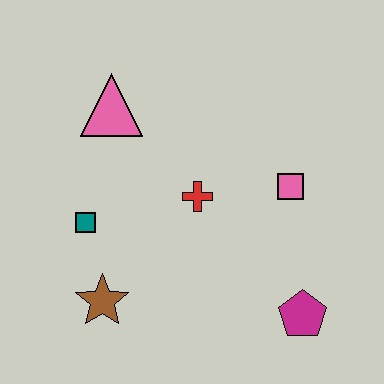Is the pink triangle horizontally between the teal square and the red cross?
Yes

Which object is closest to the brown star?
The teal square is closest to the brown star.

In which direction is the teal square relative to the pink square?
The teal square is to the left of the pink square.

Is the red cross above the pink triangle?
No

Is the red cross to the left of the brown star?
No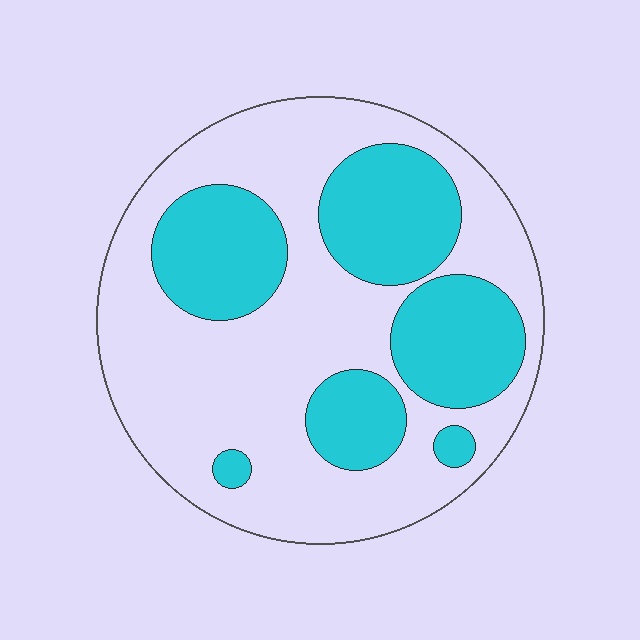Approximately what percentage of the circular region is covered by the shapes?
Approximately 35%.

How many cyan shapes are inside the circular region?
6.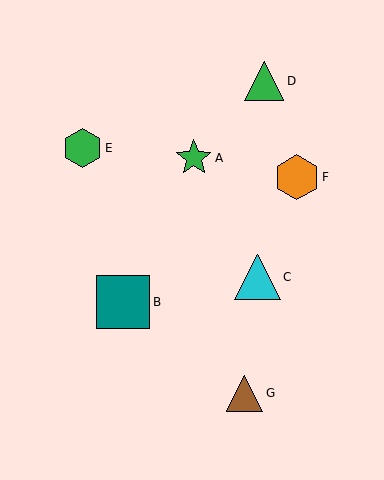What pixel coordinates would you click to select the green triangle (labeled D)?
Click at (264, 81) to select the green triangle D.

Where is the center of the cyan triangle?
The center of the cyan triangle is at (258, 277).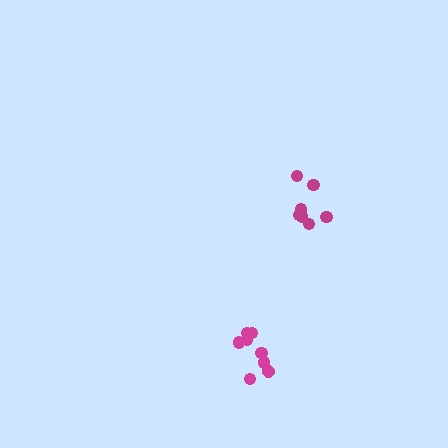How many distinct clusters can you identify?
There are 2 distinct clusters.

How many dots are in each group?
Group 1: 8 dots, Group 2: 7 dots (15 total).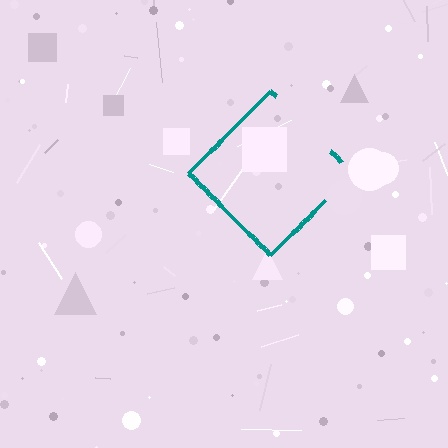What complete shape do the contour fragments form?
The contour fragments form a diamond.